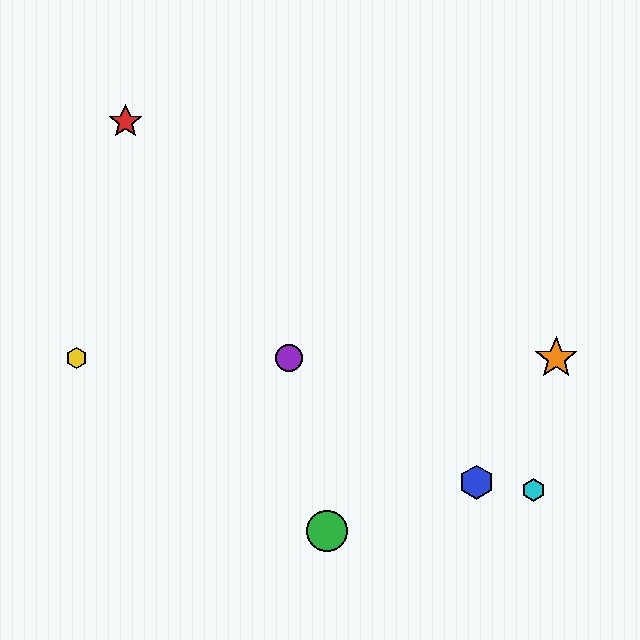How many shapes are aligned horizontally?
3 shapes (the yellow hexagon, the purple circle, the orange star) are aligned horizontally.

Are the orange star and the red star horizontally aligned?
No, the orange star is at y≈358 and the red star is at y≈122.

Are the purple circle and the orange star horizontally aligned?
Yes, both are at y≈358.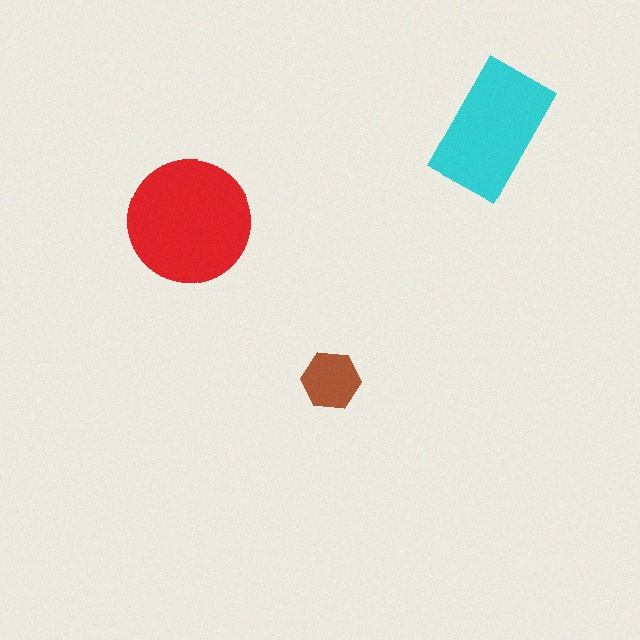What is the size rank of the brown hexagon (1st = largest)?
3rd.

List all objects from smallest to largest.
The brown hexagon, the cyan rectangle, the red circle.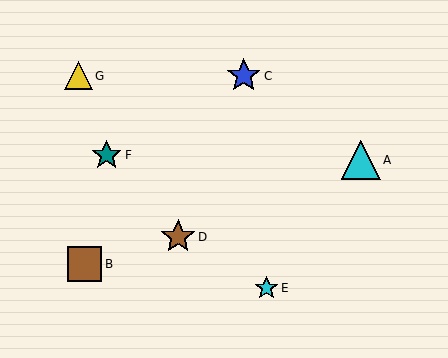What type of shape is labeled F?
Shape F is a teal star.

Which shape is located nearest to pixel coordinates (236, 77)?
The blue star (labeled C) at (244, 76) is nearest to that location.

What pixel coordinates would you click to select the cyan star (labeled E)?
Click at (267, 288) to select the cyan star E.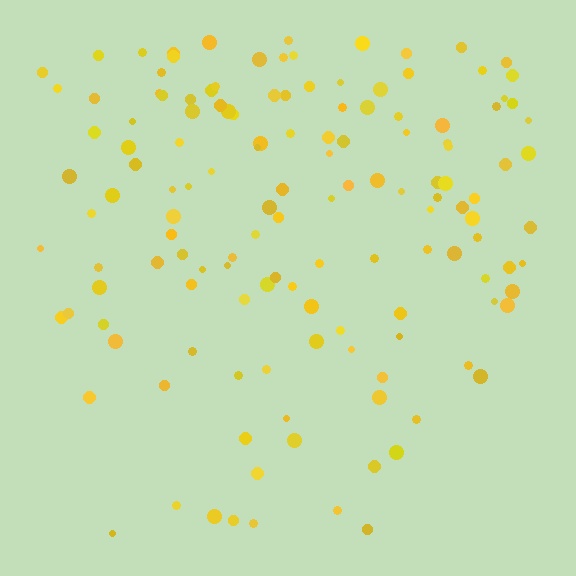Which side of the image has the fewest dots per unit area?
The bottom.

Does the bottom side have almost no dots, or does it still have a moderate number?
Still a moderate number, just noticeably fewer than the top.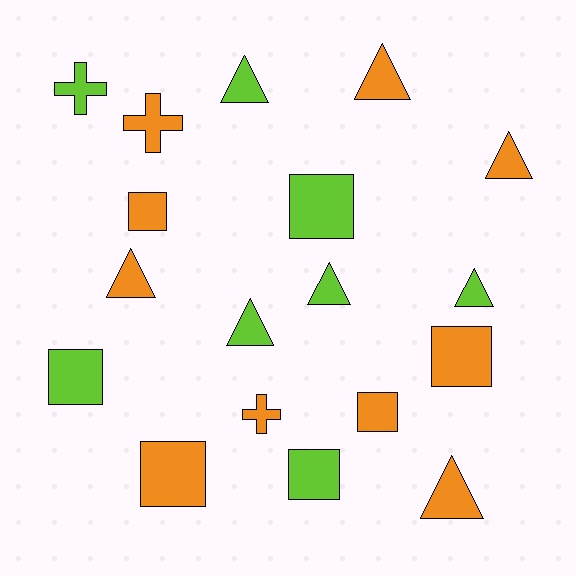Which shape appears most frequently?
Triangle, with 8 objects.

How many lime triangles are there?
There are 4 lime triangles.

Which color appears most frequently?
Orange, with 10 objects.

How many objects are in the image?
There are 18 objects.